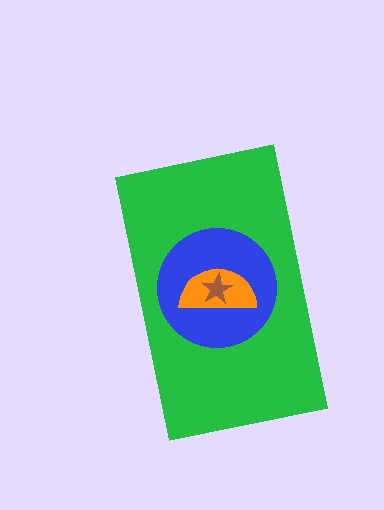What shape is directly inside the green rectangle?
The blue circle.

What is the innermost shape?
The brown star.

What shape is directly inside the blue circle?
The orange semicircle.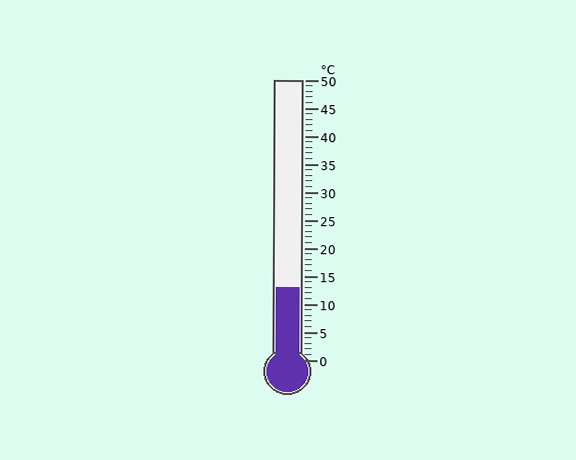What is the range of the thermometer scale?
The thermometer scale ranges from 0°C to 50°C.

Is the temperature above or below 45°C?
The temperature is below 45°C.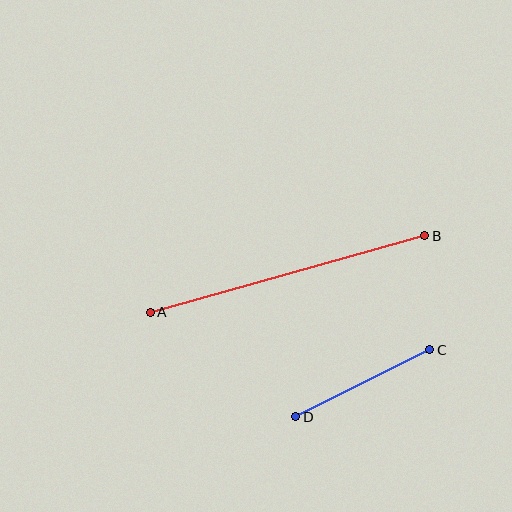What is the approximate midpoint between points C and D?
The midpoint is at approximately (363, 383) pixels.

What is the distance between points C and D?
The distance is approximately 150 pixels.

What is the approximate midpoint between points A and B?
The midpoint is at approximately (287, 274) pixels.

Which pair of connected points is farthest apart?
Points A and B are farthest apart.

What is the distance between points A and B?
The distance is approximately 285 pixels.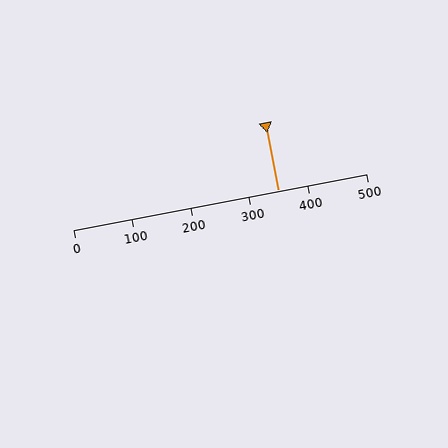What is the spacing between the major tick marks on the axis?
The major ticks are spaced 100 apart.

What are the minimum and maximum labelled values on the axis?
The axis runs from 0 to 500.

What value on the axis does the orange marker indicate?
The marker indicates approximately 350.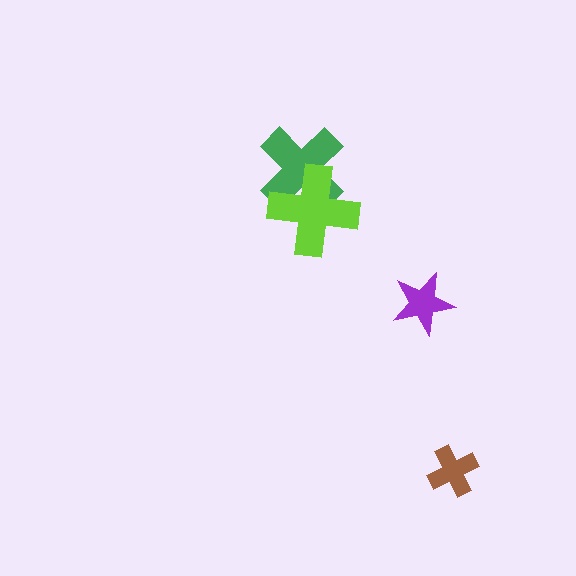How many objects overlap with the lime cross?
1 object overlaps with the lime cross.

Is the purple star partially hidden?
No, no other shape covers it.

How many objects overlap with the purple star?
0 objects overlap with the purple star.